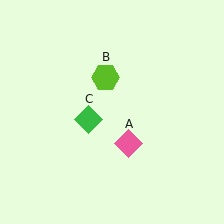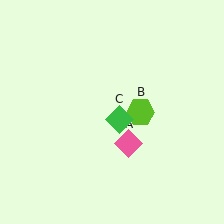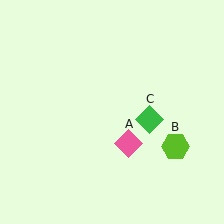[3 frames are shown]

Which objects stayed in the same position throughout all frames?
Pink diamond (object A) remained stationary.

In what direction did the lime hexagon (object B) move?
The lime hexagon (object B) moved down and to the right.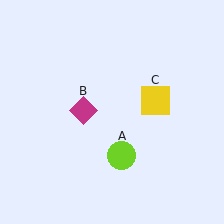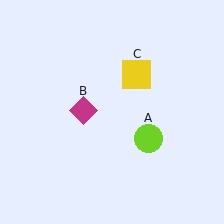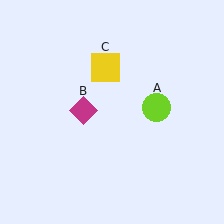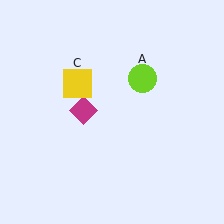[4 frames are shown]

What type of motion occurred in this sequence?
The lime circle (object A), yellow square (object C) rotated counterclockwise around the center of the scene.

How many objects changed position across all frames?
2 objects changed position: lime circle (object A), yellow square (object C).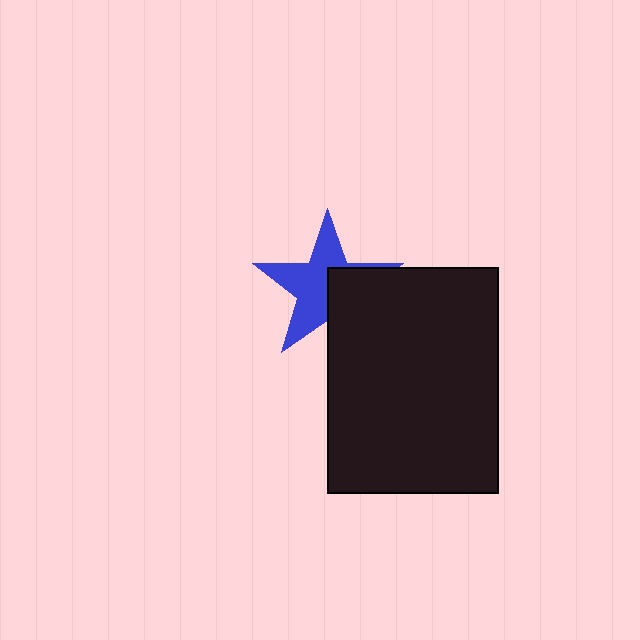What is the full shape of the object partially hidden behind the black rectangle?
The partially hidden object is a blue star.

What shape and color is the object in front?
The object in front is a black rectangle.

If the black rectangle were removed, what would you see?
You would see the complete blue star.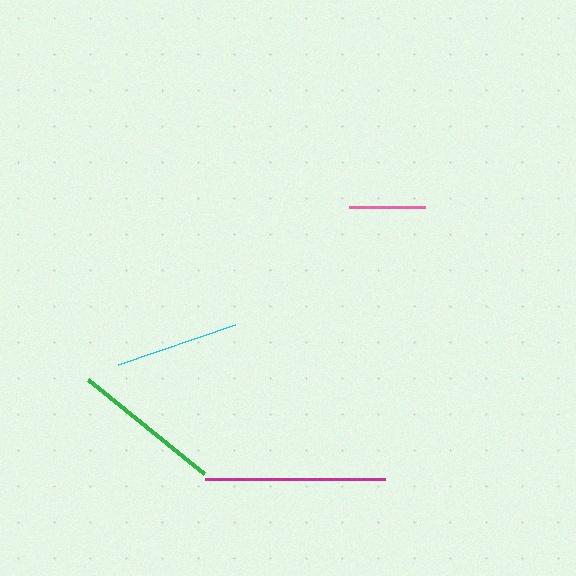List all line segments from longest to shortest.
From longest to shortest: magenta, green, cyan, pink.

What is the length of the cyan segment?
The cyan segment is approximately 124 pixels long.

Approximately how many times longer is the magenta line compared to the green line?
The magenta line is approximately 1.2 times the length of the green line.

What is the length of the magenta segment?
The magenta segment is approximately 180 pixels long.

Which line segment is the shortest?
The pink line is the shortest at approximately 76 pixels.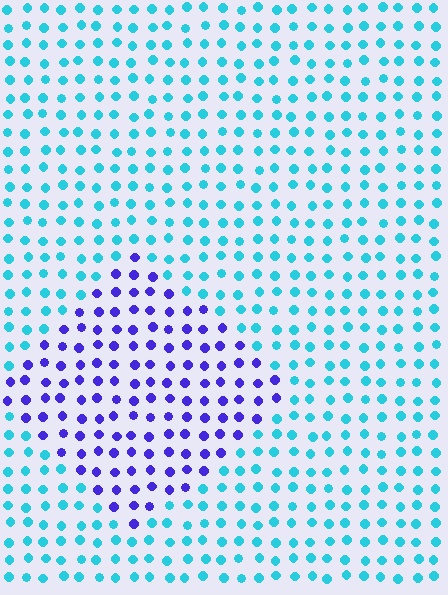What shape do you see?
I see a diamond.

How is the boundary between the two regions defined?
The boundary is defined purely by a slight shift in hue (about 65 degrees). Spacing, size, and orientation are identical on both sides.